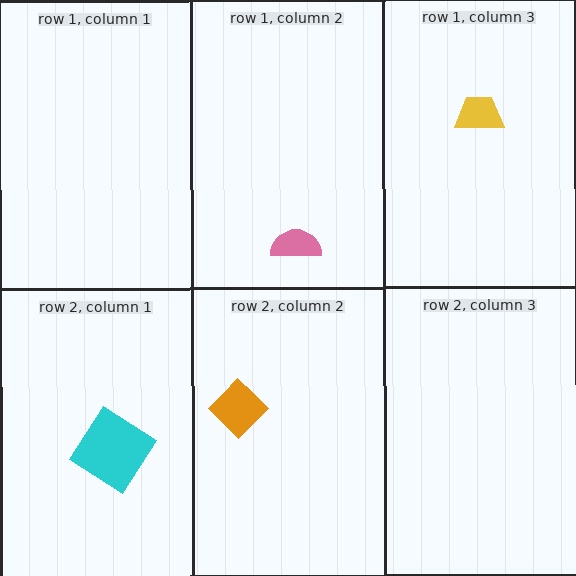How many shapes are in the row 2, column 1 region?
1.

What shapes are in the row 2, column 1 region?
The cyan diamond.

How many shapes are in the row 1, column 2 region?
1.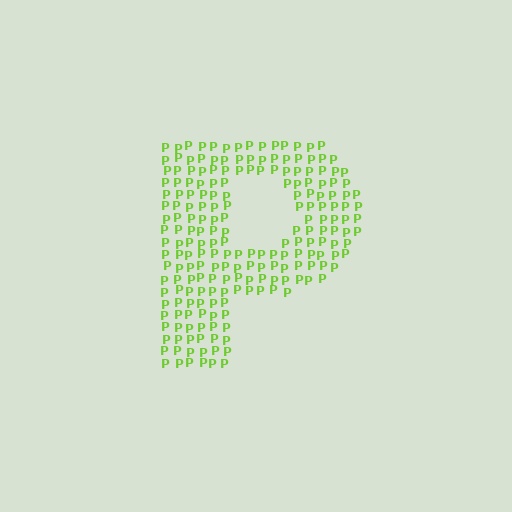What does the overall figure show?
The overall figure shows the letter P.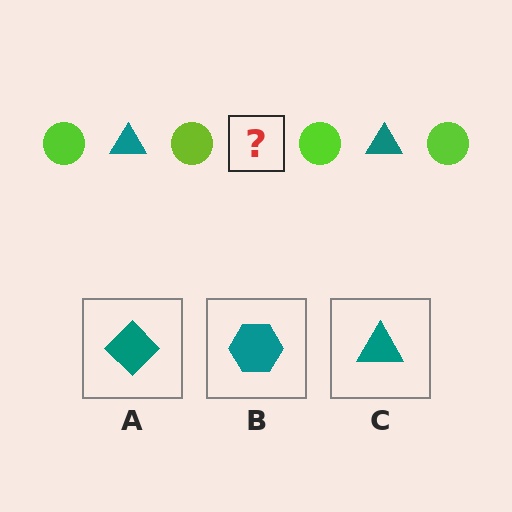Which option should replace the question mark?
Option C.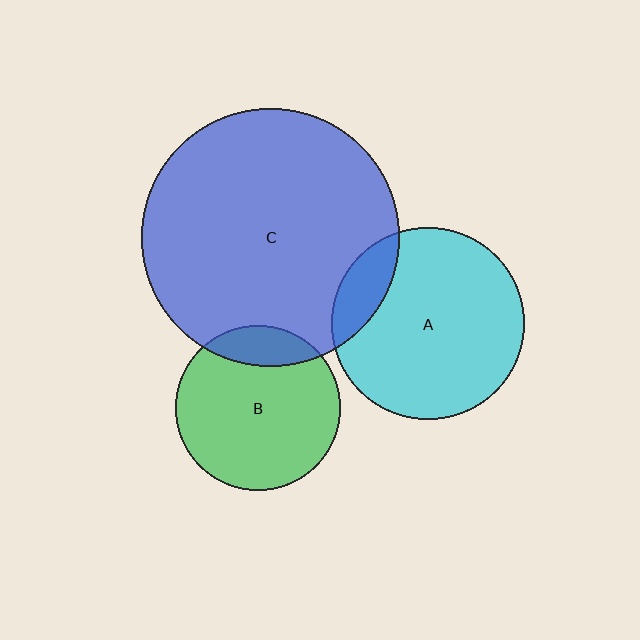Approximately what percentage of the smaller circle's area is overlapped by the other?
Approximately 15%.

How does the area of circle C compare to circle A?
Approximately 1.8 times.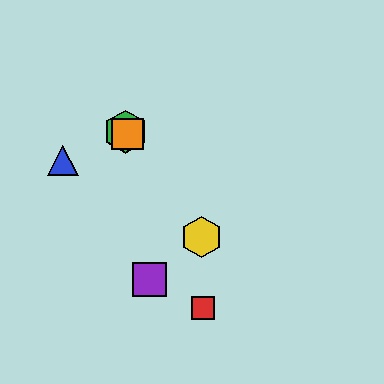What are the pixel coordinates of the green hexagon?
The green hexagon is at (126, 132).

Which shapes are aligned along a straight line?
The green hexagon, the yellow hexagon, the orange square are aligned along a straight line.